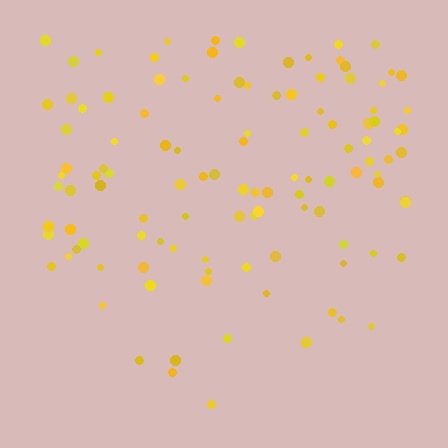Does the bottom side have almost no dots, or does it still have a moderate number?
Still a moderate number, just noticeably fewer than the top.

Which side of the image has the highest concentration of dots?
The top.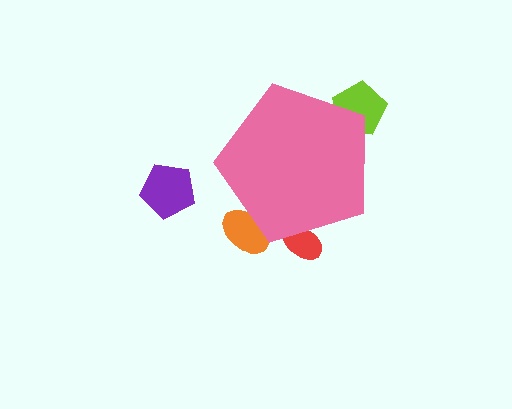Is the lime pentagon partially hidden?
Yes, the lime pentagon is partially hidden behind the pink pentagon.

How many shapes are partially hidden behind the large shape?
3 shapes are partially hidden.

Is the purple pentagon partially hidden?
No, the purple pentagon is fully visible.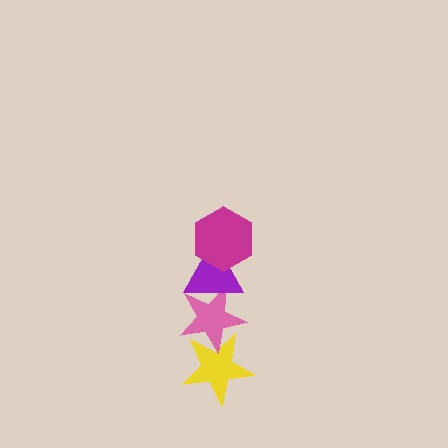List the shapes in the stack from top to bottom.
From top to bottom: the magenta hexagon, the purple triangle, the pink star, the yellow star.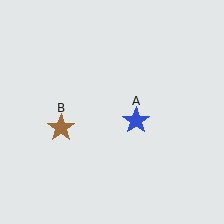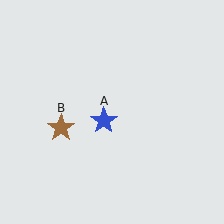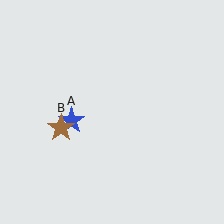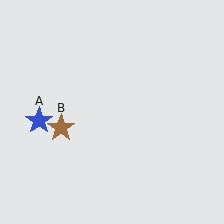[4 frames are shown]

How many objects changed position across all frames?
1 object changed position: blue star (object A).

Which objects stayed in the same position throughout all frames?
Brown star (object B) remained stationary.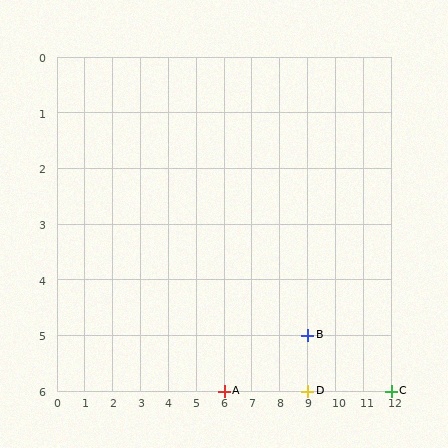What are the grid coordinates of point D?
Point D is at grid coordinates (9, 6).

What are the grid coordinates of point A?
Point A is at grid coordinates (6, 6).